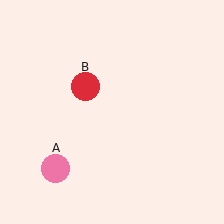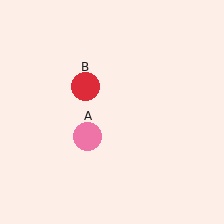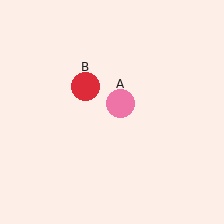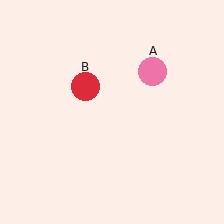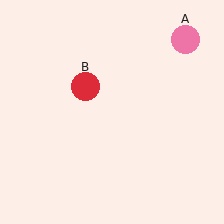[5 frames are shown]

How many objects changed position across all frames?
1 object changed position: pink circle (object A).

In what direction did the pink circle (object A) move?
The pink circle (object A) moved up and to the right.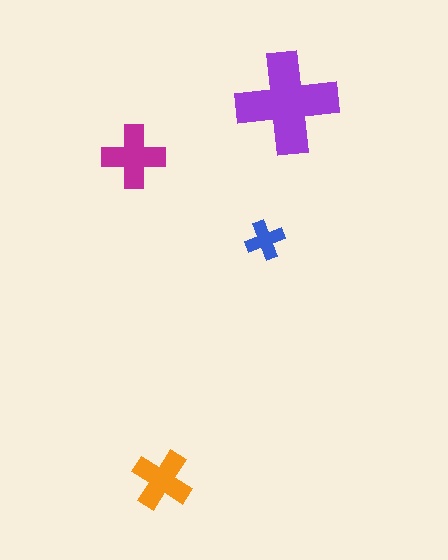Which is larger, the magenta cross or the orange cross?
The magenta one.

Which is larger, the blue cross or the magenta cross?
The magenta one.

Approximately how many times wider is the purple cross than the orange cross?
About 1.5 times wider.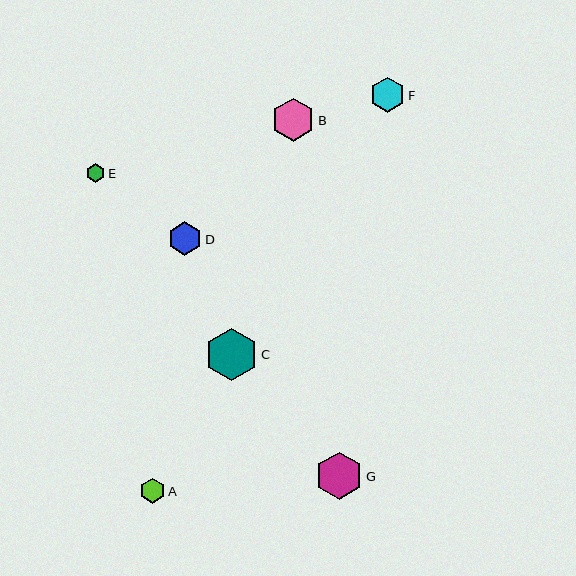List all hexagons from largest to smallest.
From largest to smallest: C, G, B, F, D, A, E.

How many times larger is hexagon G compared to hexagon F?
Hexagon G is approximately 1.3 times the size of hexagon F.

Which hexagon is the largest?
Hexagon C is the largest with a size of approximately 52 pixels.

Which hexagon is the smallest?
Hexagon E is the smallest with a size of approximately 19 pixels.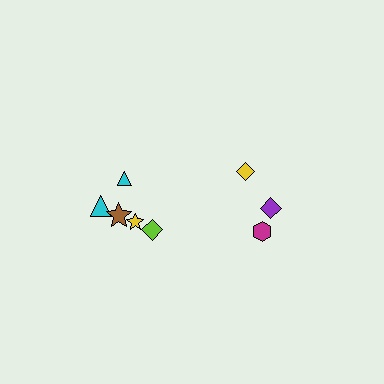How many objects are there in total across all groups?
There are 8 objects.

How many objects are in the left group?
There are 5 objects.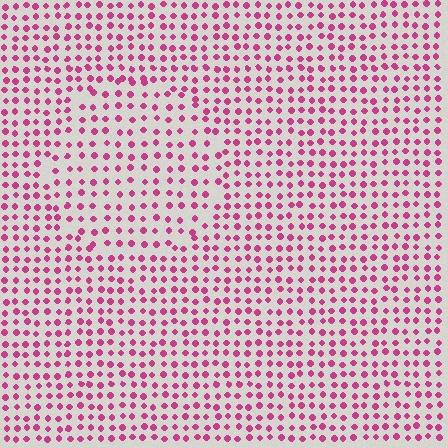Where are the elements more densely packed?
The elements are more densely packed outside the circle boundary.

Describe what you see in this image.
The image contains small magenta elements arranged at two different densities. A circle-shaped region is visible where the elements are less densely packed than the surrounding area.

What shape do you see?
I see a circle.